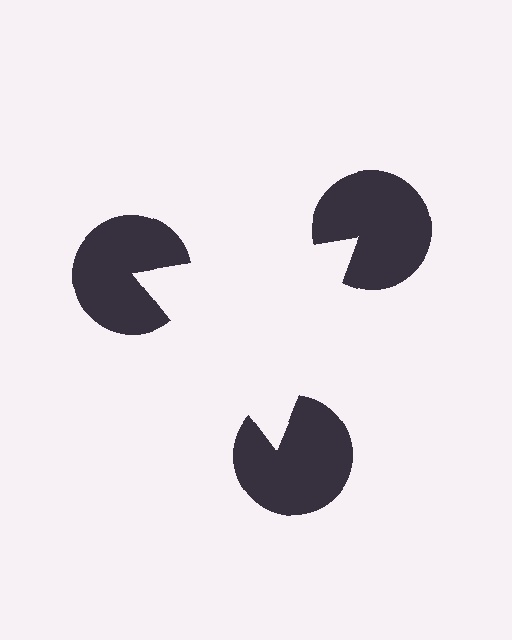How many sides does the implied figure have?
3 sides.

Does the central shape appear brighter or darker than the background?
It typically appears slightly brighter than the background, even though no actual brightness change is drawn.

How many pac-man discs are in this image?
There are 3 — one at each vertex of the illusory triangle.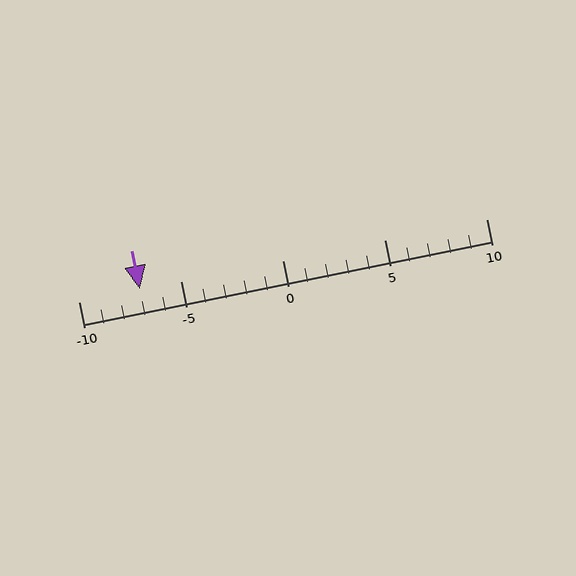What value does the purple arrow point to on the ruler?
The purple arrow points to approximately -7.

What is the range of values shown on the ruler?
The ruler shows values from -10 to 10.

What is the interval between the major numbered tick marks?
The major tick marks are spaced 5 units apart.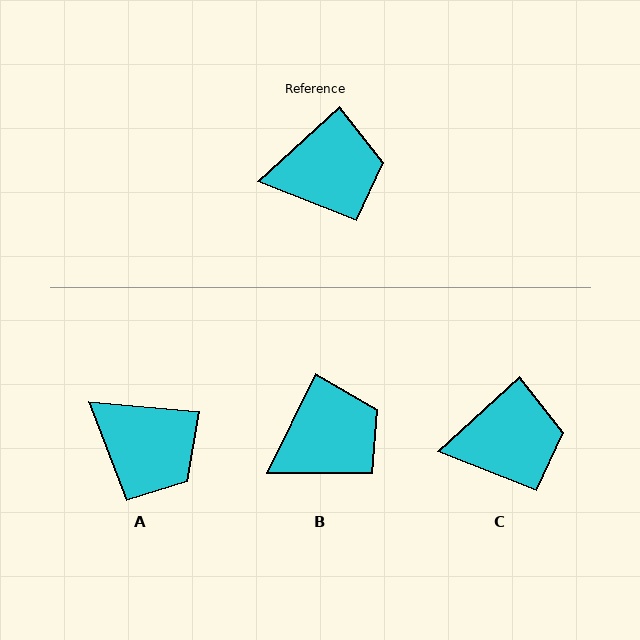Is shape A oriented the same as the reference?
No, it is off by about 48 degrees.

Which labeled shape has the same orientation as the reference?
C.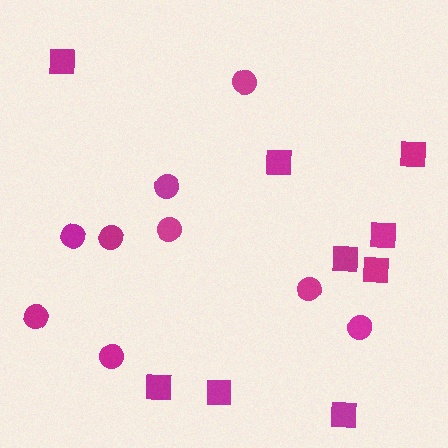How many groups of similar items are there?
There are 2 groups: one group of circles (9) and one group of squares (9).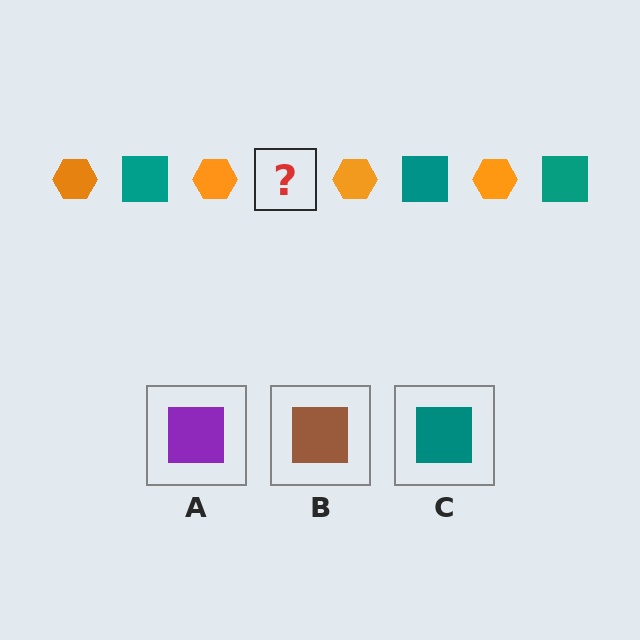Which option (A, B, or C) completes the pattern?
C.